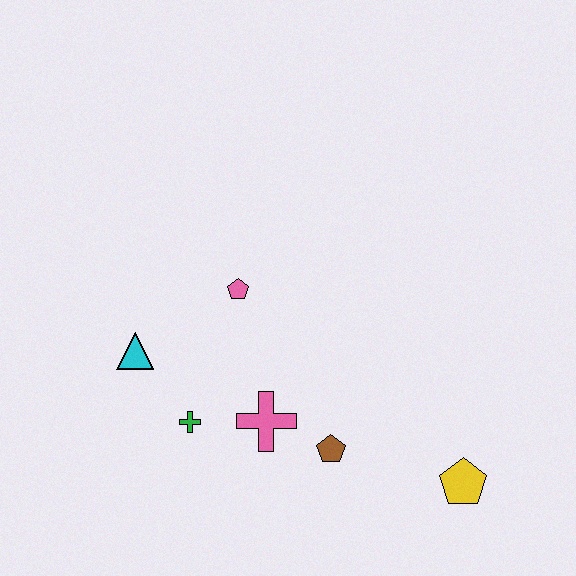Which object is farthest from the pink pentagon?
The yellow pentagon is farthest from the pink pentagon.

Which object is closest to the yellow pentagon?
The brown pentagon is closest to the yellow pentagon.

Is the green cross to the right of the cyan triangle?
Yes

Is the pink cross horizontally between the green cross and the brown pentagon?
Yes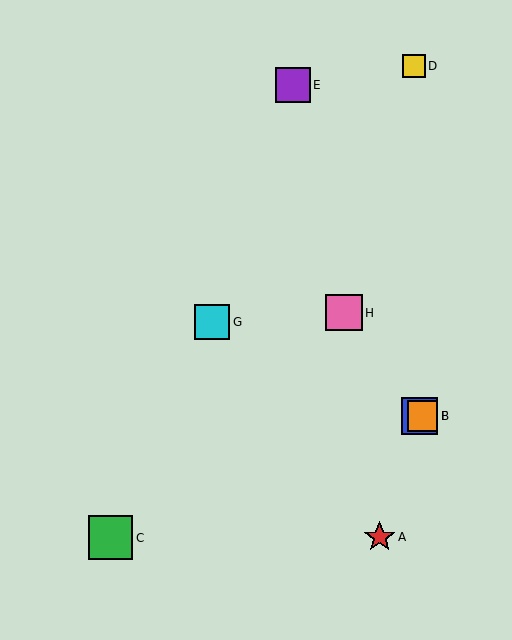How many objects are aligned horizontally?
2 objects (B, F) are aligned horizontally.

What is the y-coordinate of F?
Object F is at y≈416.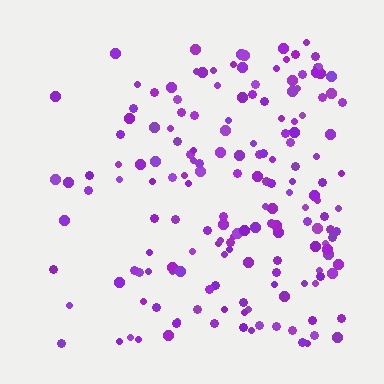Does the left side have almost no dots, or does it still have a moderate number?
Still a moderate number, just noticeably fewer than the right.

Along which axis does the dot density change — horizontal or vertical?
Horizontal.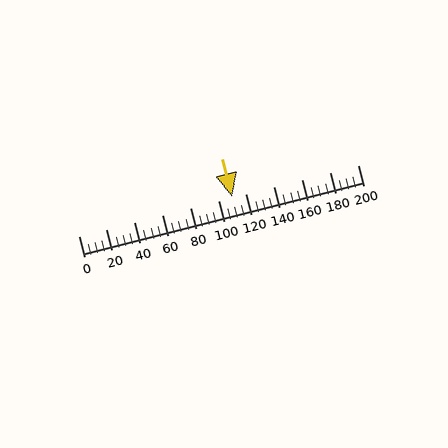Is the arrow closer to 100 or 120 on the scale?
The arrow is closer to 120.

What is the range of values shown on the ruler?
The ruler shows values from 0 to 200.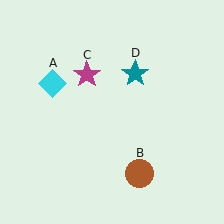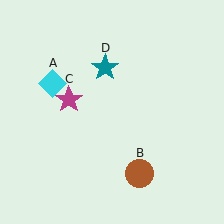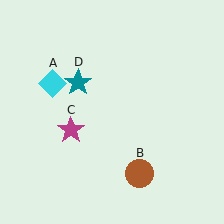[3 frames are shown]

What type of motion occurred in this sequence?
The magenta star (object C), teal star (object D) rotated counterclockwise around the center of the scene.